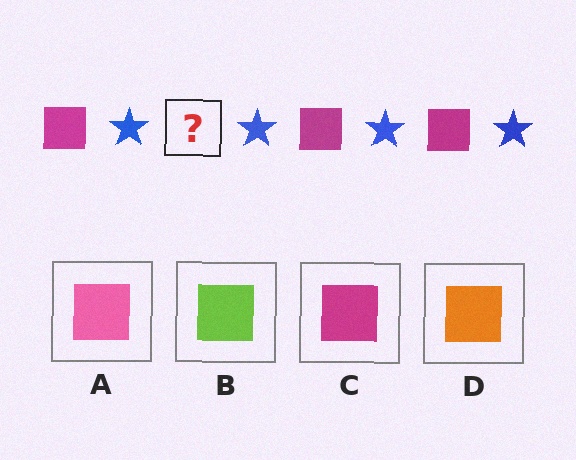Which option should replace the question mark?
Option C.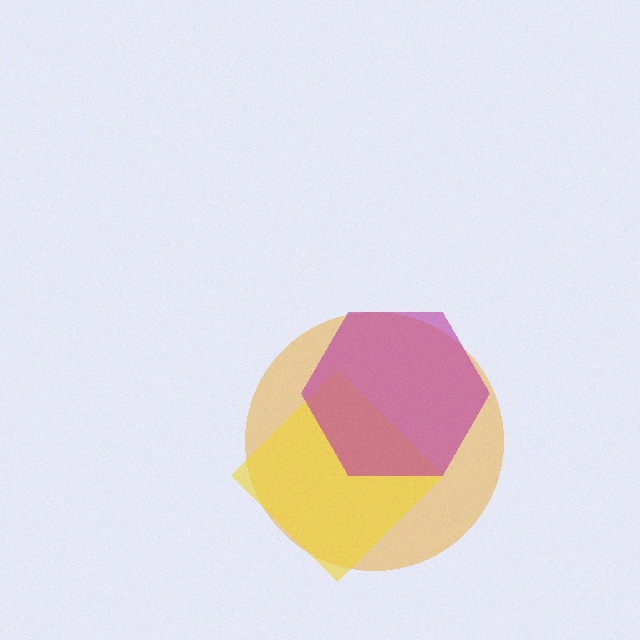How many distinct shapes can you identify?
There are 3 distinct shapes: an orange circle, a yellow diamond, a magenta hexagon.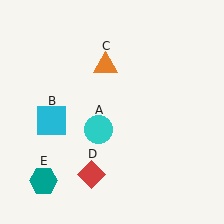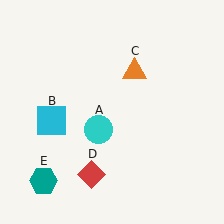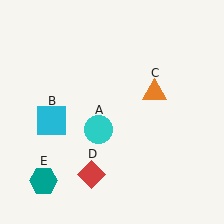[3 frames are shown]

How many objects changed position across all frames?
1 object changed position: orange triangle (object C).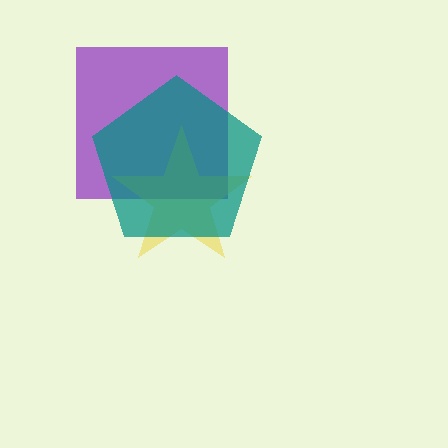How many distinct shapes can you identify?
There are 3 distinct shapes: a purple square, a yellow star, a teal pentagon.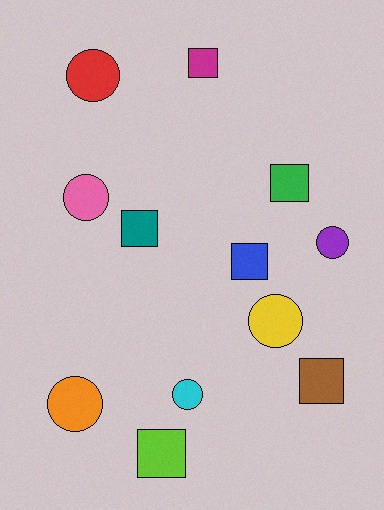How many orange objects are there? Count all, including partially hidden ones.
There is 1 orange object.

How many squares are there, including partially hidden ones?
There are 6 squares.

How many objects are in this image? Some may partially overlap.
There are 12 objects.